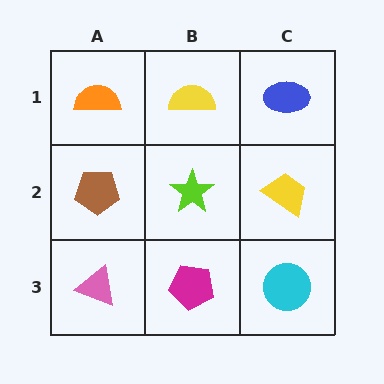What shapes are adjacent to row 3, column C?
A yellow trapezoid (row 2, column C), a magenta pentagon (row 3, column B).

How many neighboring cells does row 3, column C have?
2.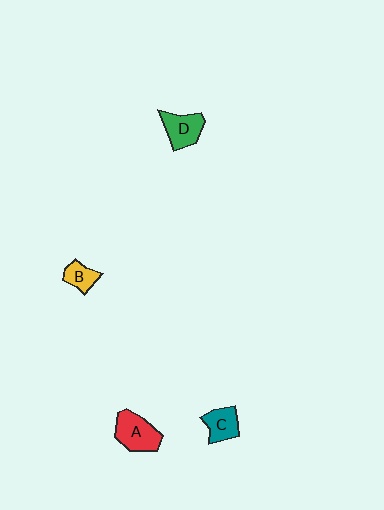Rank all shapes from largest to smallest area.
From largest to smallest: A (red), D (green), C (teal), B (yellow).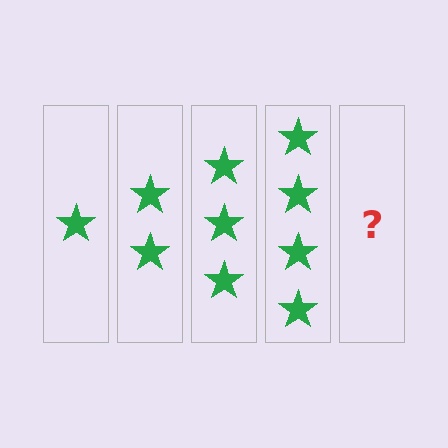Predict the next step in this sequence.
The next step is 5 stars.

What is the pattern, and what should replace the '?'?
The pattern is that each step adds one more star. The '?' should be 5 stars.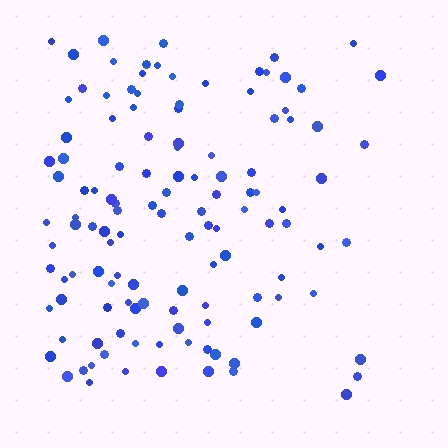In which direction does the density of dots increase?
From right to left, with the left side densest.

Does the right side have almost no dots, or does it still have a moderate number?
Still a moderate number, just noticeably fewer than the left.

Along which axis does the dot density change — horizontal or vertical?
Horizontal.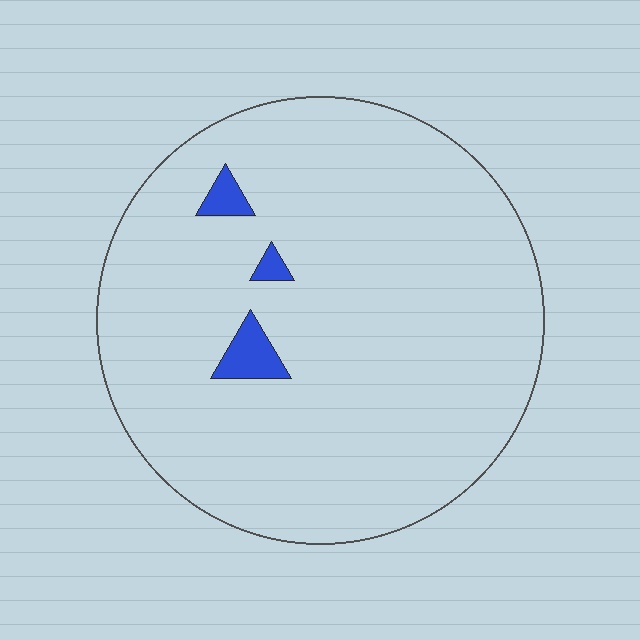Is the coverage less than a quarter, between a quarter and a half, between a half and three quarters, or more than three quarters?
Less than a quarter.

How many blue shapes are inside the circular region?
3.